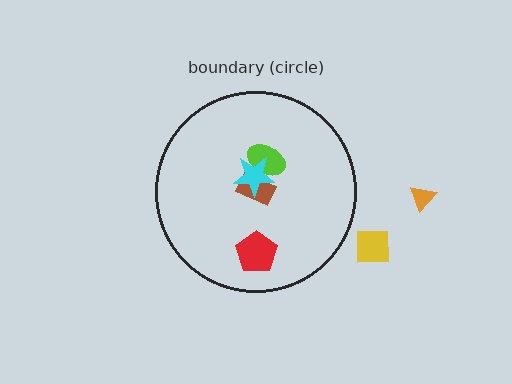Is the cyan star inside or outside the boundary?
Inside.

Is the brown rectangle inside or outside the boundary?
Inside.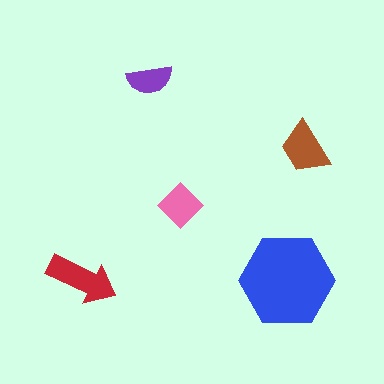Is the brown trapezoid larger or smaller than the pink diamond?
Larger.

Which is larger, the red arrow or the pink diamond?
The red arrow.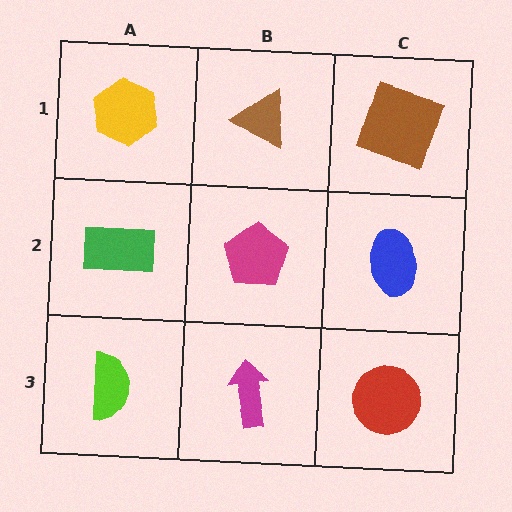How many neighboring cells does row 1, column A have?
2.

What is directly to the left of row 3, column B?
A lime semicircle.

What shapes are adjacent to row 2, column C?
A brown square (row 1, column C), a red circle (row 3, column C), a magenta pentagon (row 2, column B).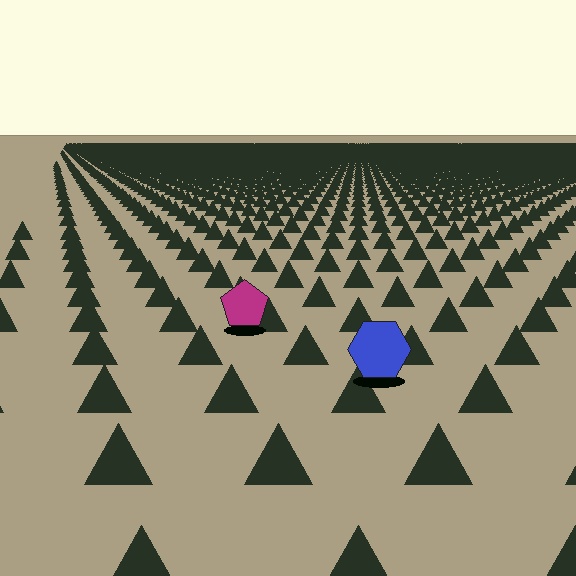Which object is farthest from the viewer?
The magenta pentagon is farthest from the viewer. It appears smaller and the ground texture around it is denser.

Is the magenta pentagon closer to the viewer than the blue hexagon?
No. The blue hexagon is closer — you can tell from the texture gradient: the ground texture is coarser near it.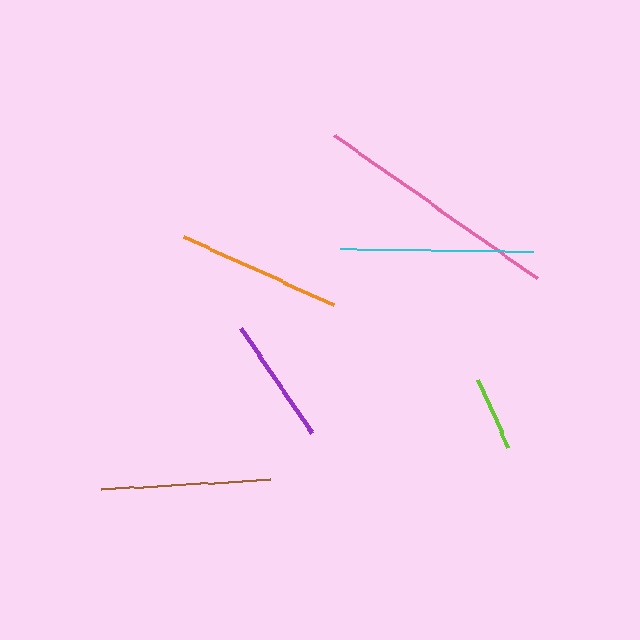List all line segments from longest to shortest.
From longest to shortest: pink, cyan, brown, orange, purple, lime.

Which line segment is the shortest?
The lime line is the shortest at approximately 73 pixels.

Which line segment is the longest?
The pink line is the longest at approximately 248 pixels.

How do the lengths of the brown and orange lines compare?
The brown and orange lines are approximately the same length.